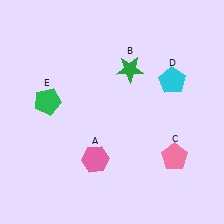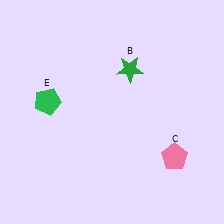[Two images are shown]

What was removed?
The pink hexagon (A), the cyan pentagon (D) were removed in Image 2.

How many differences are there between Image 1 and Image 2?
There are 2 differences between the two images.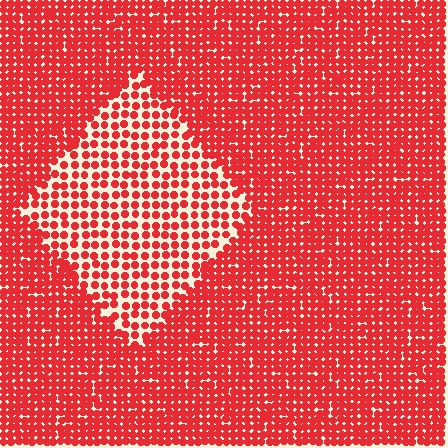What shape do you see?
I see a diamond.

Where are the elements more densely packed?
The elements are more densely packed outside the diamond boundary.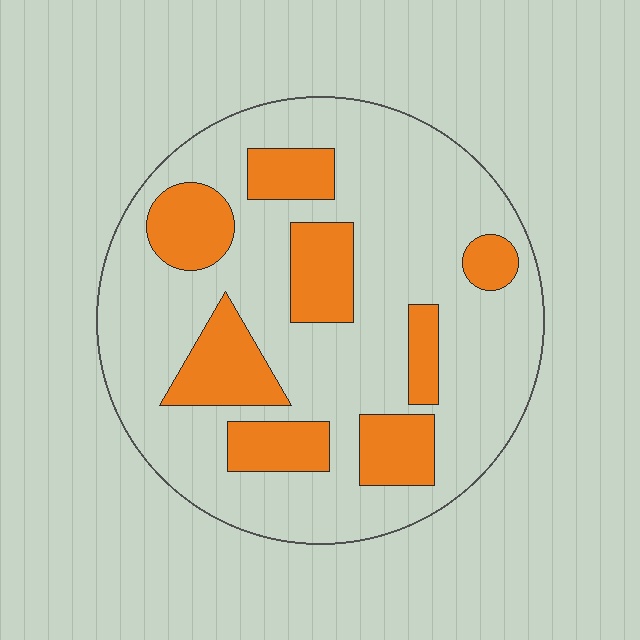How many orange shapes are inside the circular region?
8.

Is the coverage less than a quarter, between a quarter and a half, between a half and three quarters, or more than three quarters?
Between a quarter and a half.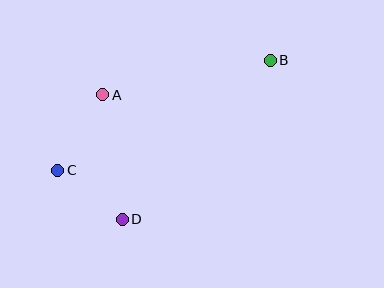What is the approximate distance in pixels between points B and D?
The distance between B and D is approximately 217 pixels.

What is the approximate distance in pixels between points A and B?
The distance between A and B is approximately 171 pixels.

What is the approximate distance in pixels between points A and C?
The distance between A and C is approximately 88 pixels.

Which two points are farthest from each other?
Points B and C are farthest from each other.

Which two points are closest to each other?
Points C and D are closest to each other.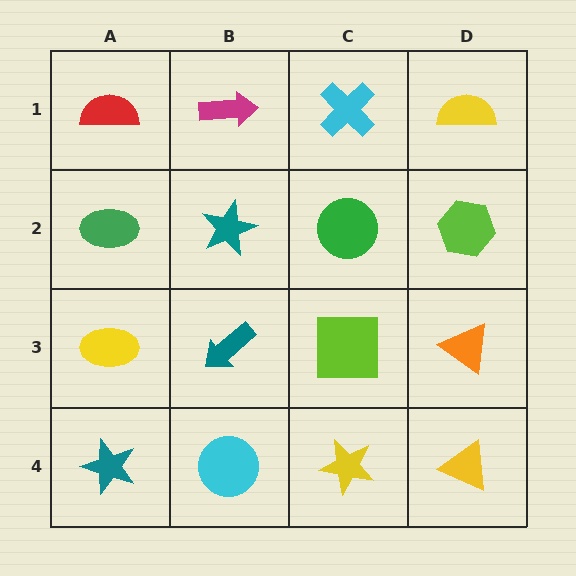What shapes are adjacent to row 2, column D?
A yellow semicircle (row 1, column D), an orange triangle (row 3, column D), a green circle (row 2, column C).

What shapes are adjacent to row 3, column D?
A lime hexagon (row 2, column D), a yellow triangle (row 4, column D), a lime square (row 3, column C).